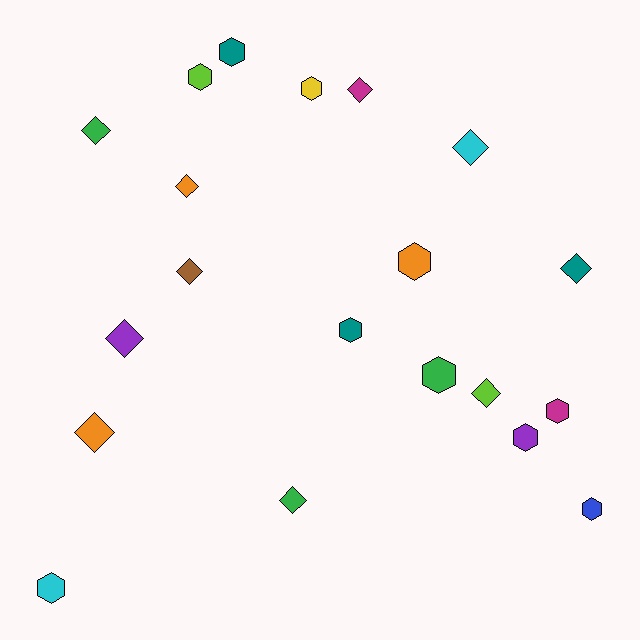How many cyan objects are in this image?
There are 2 cyan objects.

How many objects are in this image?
There are 20 objects.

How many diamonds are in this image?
There are 10 diamonds.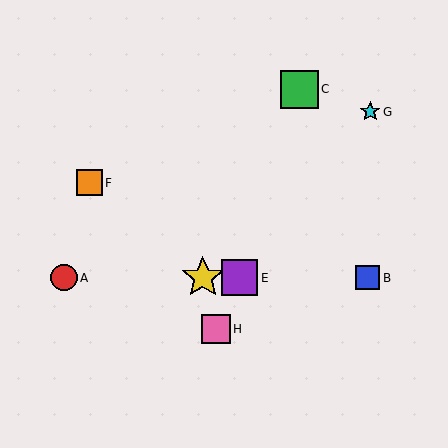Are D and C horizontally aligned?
No, D is at y≈278 and C is at y≈89.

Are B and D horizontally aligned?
Yes, both are at y≈278.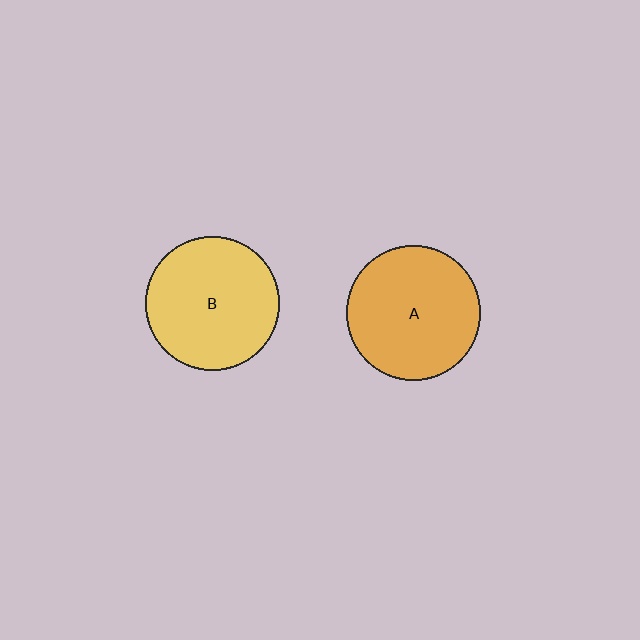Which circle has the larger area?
Circle B (yellow).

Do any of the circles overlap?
No, none of the circles overlap.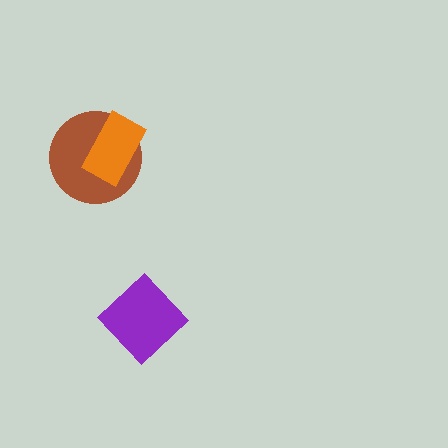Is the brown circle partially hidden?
Yes, it is partially covered by another shape.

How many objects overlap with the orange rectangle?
1 object overlaps with the orange rectangle.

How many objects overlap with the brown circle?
1 object overlaps with the brown circle.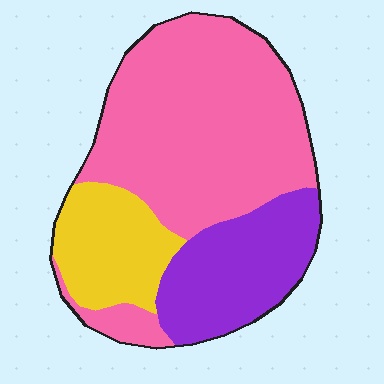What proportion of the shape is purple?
Purple covers 24% of the shape.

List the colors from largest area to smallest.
From largest to smallest: pink, purple, yellow.